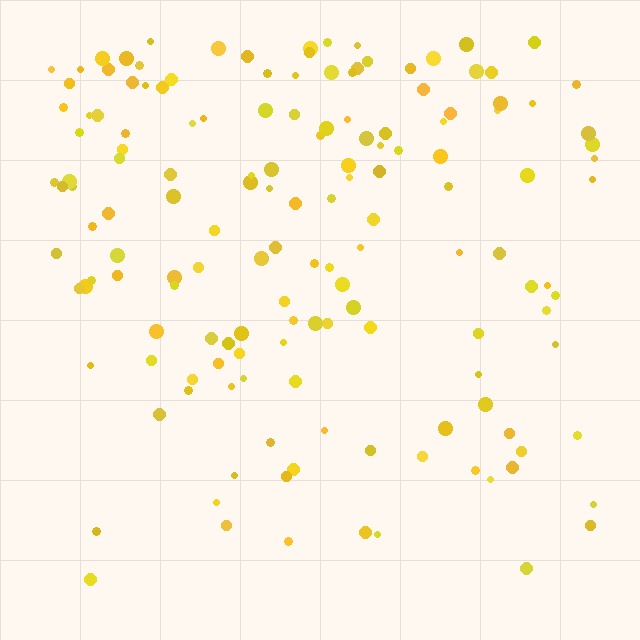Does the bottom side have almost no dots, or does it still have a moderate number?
Still a moderate number, just noticeably fewer than the top.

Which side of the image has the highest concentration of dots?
The top.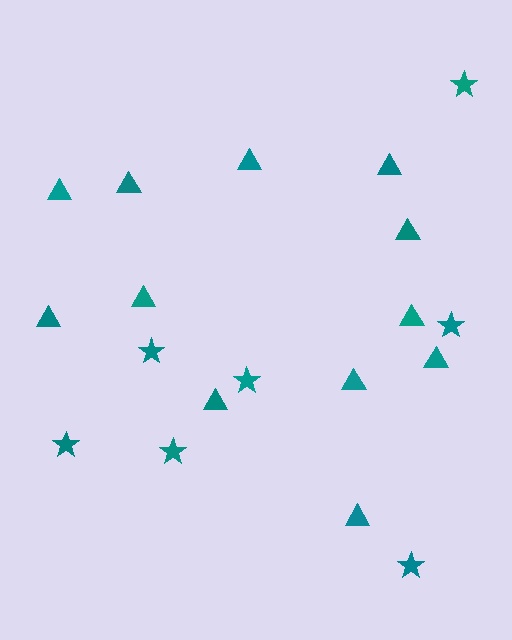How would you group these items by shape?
There are 2 groups: one group of triangles (12) and one group of stars (7).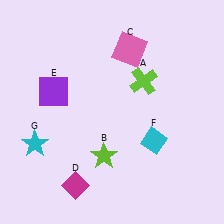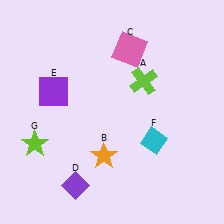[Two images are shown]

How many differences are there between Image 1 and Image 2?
There are 3 differences between the two images.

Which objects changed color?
B changed from lime to orange. D changed from magenta to purple. G changed from cyan to lime.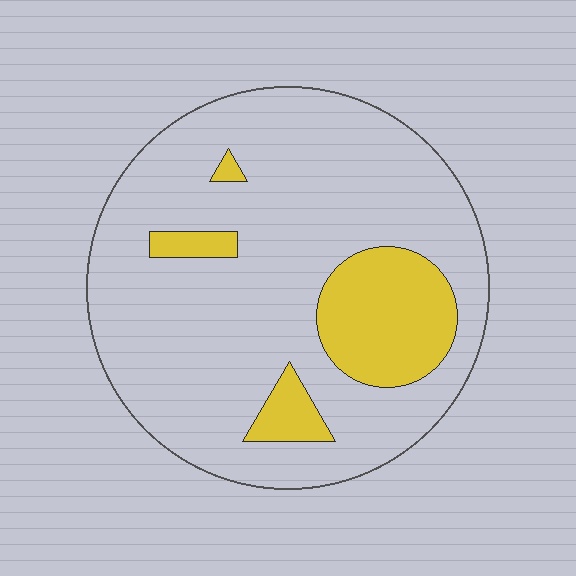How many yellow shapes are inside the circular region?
4.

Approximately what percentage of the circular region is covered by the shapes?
Approximately 20%.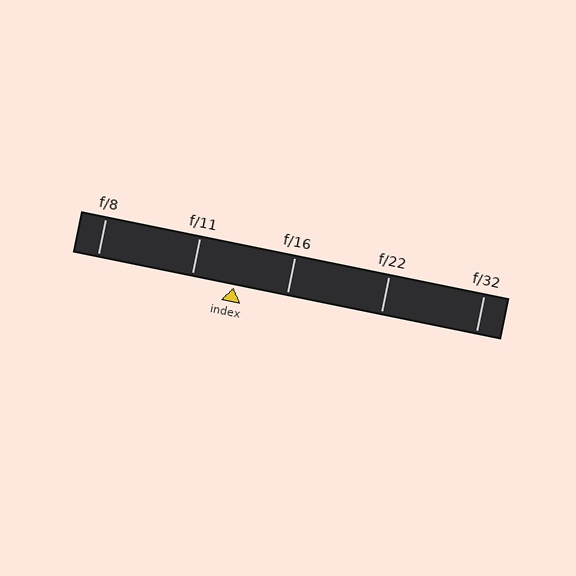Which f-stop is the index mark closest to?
The index mark is closest to f/11.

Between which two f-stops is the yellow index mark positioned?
The index mark is between f/11 and f/16.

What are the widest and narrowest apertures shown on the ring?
The widest aperture shown is f/8 and the narrowest is f/32.